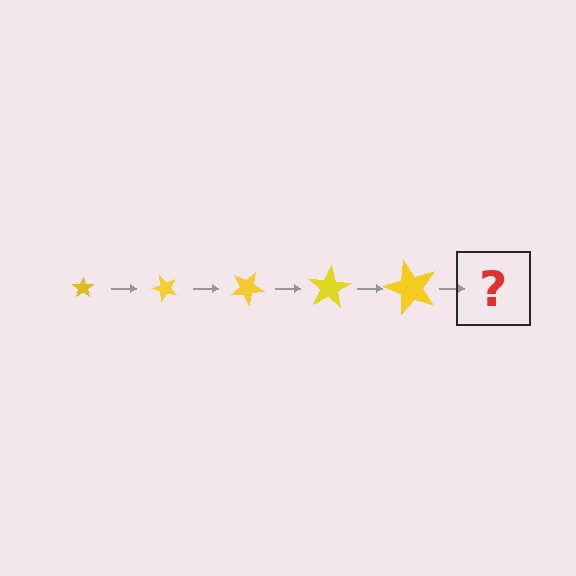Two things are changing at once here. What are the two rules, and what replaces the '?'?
The two rules are that the star grows larger each step and it rotates 50 degrees each step. The '?' should be a star, larger than the previous one and rotated 250 degrees from the start.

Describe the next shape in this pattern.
It should be a star, larger than the previous one and rotated 250 degrees from the start.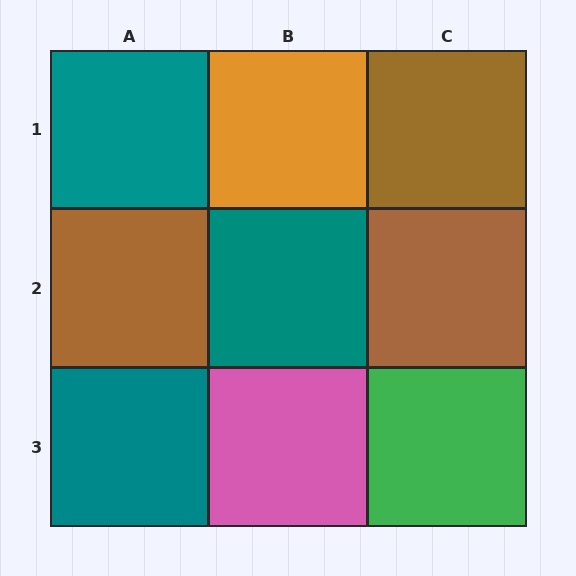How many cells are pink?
1 cell is pink.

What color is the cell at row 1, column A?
Teal.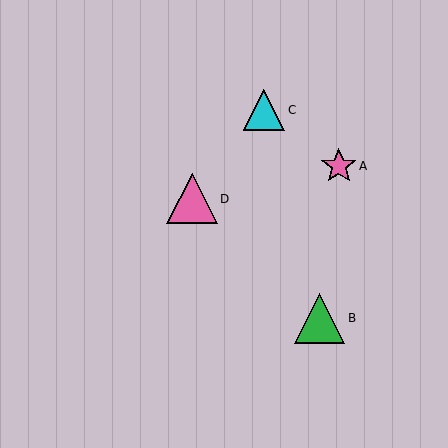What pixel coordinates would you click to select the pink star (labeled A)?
Click at (339, 166) to select the pink star A.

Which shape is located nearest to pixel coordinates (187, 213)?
The pink triangle (labeled D) at (192, 199) is nearest to that location.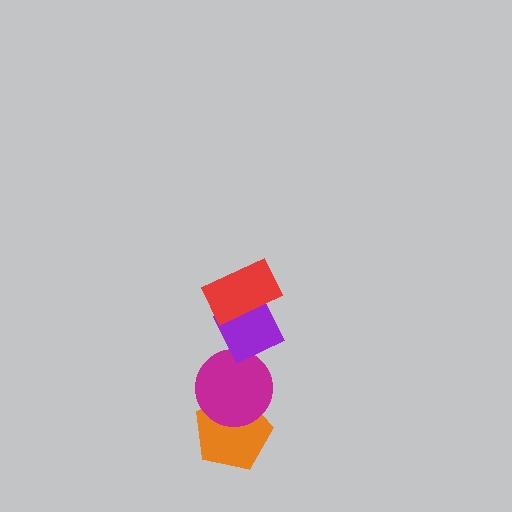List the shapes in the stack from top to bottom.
From top to bottom: the red rectangle, the purple diamond, the magenta circle, the orange pentagon.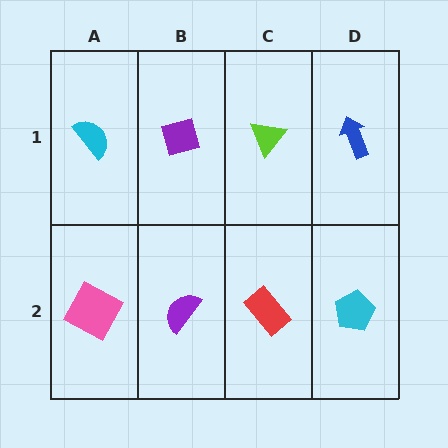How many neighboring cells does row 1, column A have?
2.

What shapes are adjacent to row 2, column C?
A lime triangle (row 1, column C), a purple semicircle (row 2, column B), a cyan pentagon (row 2, column D).